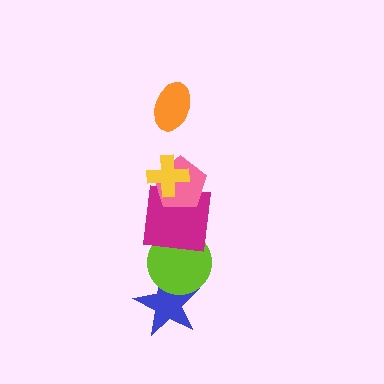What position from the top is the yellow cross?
The yellow cross is 2nd from the top.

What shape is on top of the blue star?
The lime circle is on top of the blue star.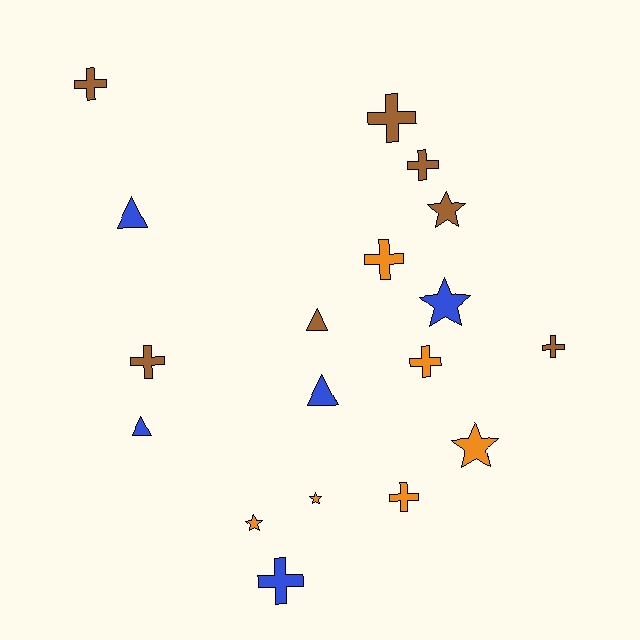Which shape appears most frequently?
Cross, with 9 objects.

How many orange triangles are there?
There are no orange triangles.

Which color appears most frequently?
Brown, with 7 objects.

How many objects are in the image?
There are 18 objects.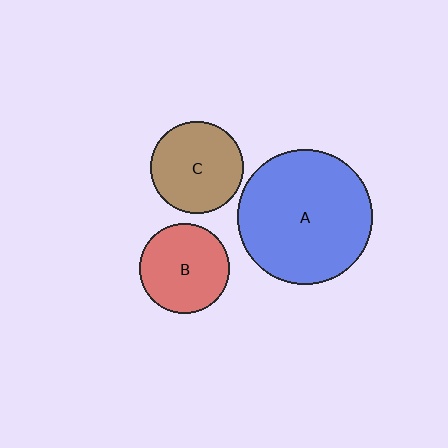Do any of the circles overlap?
No, none of the circles overlap.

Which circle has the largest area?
Circle A (blue).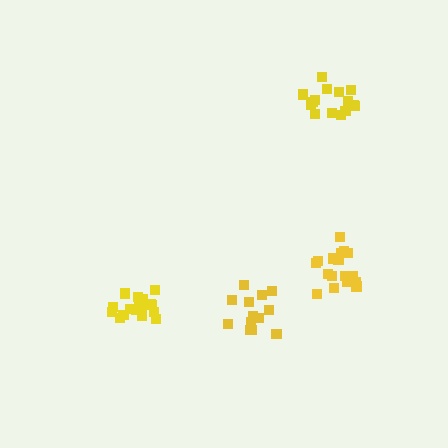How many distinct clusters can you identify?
There are 4 distinct clusters.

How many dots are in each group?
Group 1: 18 dots, Group 2: 15 dots, Group 3: 13 dots, Group 4: 17 dots (63 total).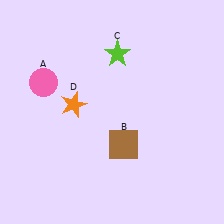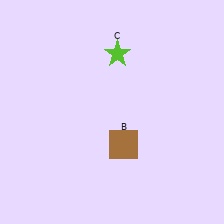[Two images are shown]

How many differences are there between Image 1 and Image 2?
There are 2 differences between the two images.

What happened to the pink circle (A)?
The pink circle (A) was removed in Image 2. It was in the top-left area of Image 1.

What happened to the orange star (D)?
The orange star (D) was removed in Image 2. It was in the top-left area of Image 1.